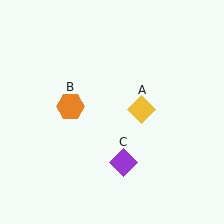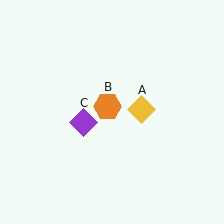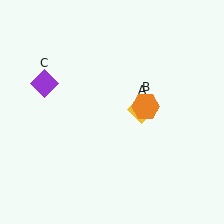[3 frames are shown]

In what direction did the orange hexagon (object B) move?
The orange hexagon (object B) moved right.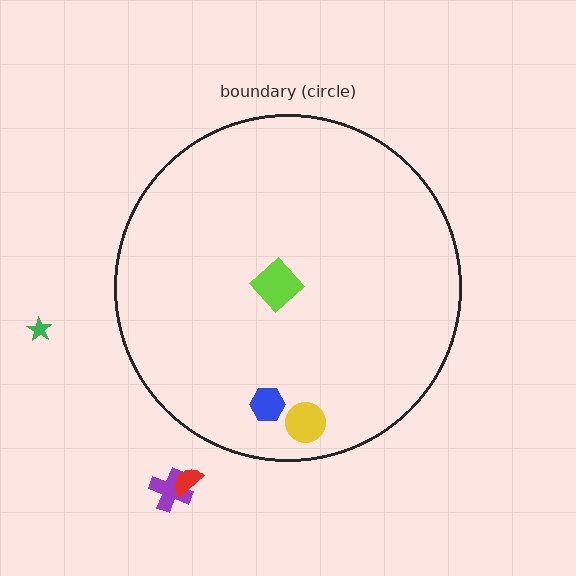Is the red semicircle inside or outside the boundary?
Outside.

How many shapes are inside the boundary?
3 inside, 3 outside.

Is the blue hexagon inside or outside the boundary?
Inside.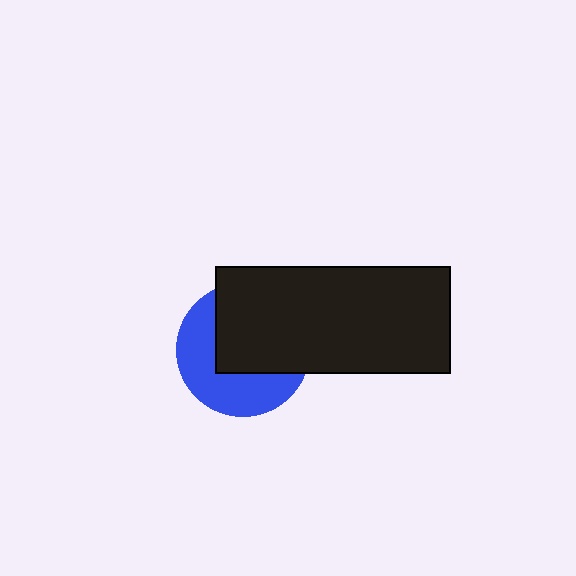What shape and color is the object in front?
The object in front is a black rectangle.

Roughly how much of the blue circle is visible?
About half of it is visible (roughly 47%).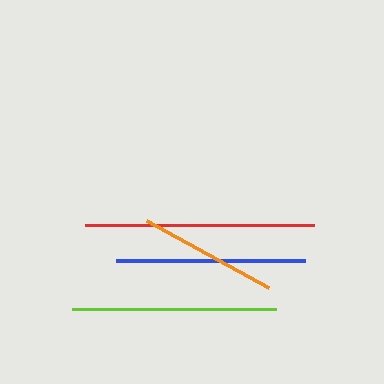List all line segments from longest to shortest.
From longest to shortest: red, lime, blue, orange.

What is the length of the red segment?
The red segment is approximately 229 pixels long.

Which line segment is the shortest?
The orange line is the shortest at approximately 140 pixels.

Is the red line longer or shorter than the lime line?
The red line is longer than the lime line.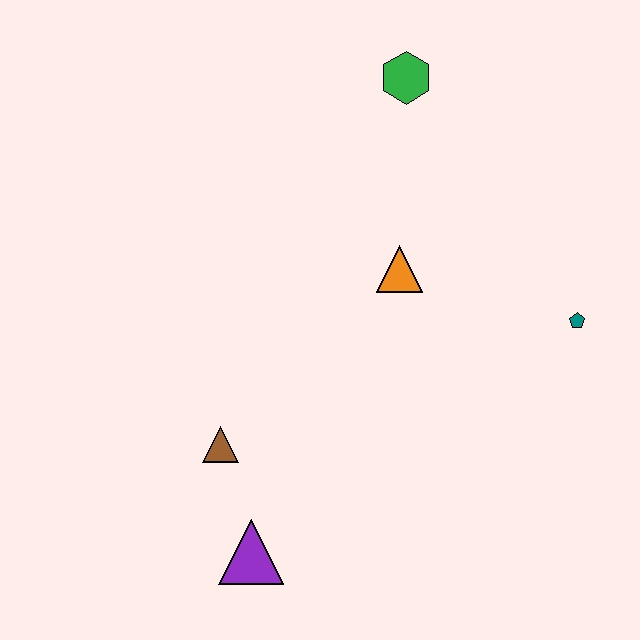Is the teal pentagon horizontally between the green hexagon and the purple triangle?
No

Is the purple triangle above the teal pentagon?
No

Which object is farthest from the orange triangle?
The purple triangle is farthest from the orange triangle.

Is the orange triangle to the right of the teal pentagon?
No